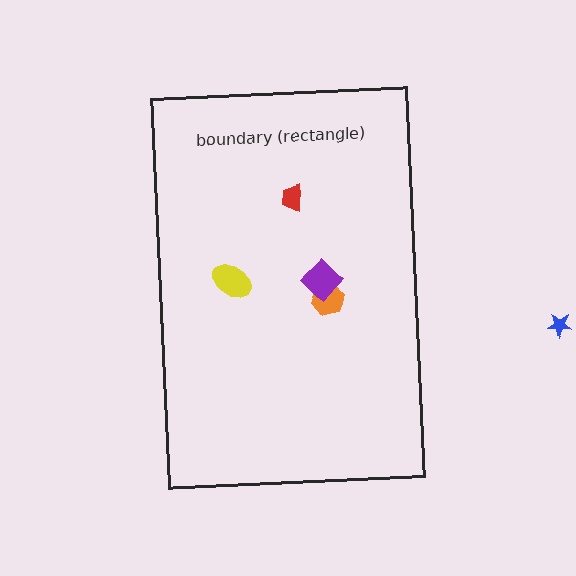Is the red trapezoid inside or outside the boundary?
Inside.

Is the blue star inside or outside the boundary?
Outside.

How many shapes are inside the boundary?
4 inside, 1 outside.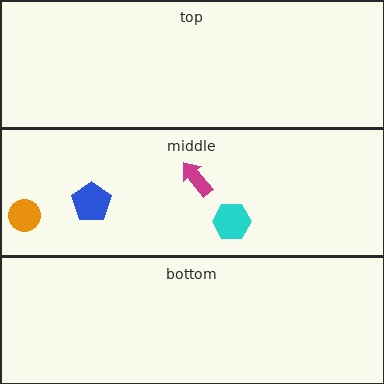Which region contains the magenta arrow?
The middle region.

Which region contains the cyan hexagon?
The middle region.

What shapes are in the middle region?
The cyan hexagon, the orange circle, the magenta arrow, the blue pentagon.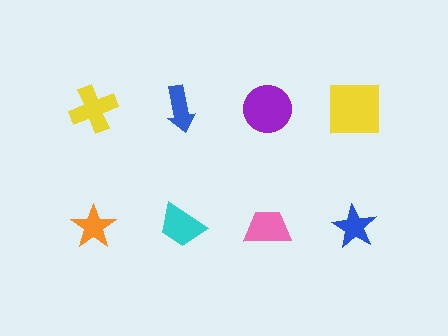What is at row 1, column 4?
A yellow square.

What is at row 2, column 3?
A pink trapezoid.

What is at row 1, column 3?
A purple circle.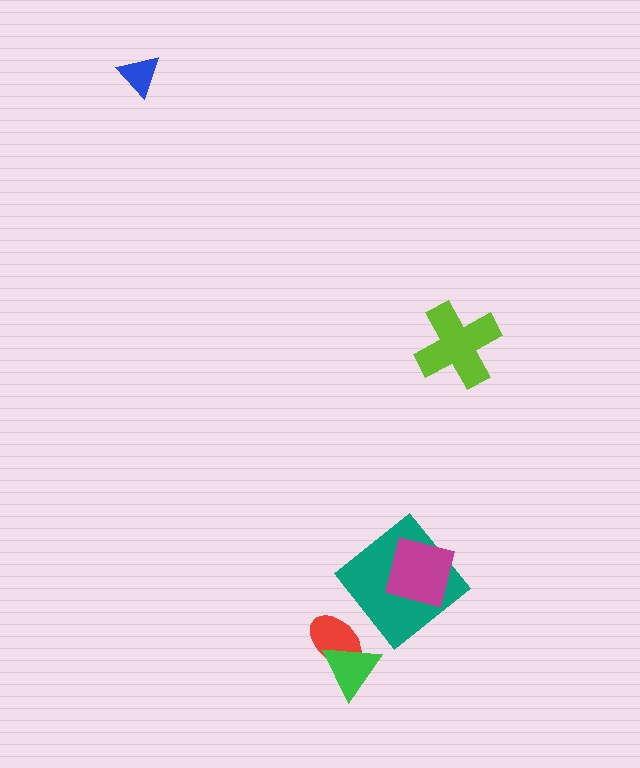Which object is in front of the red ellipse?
The green triangle is in front of the red ellipse.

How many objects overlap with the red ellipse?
1 object overlaps with the red ellipse.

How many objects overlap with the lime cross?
0 objects overlap with the lime cross.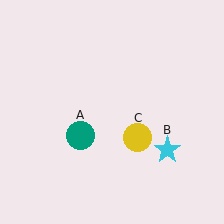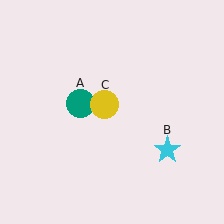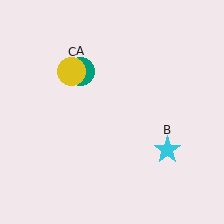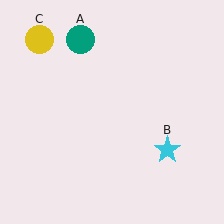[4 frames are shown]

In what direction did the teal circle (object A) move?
The teal circle (object A) moved up.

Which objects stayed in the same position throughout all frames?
Cyan star (object B) remained stationary.